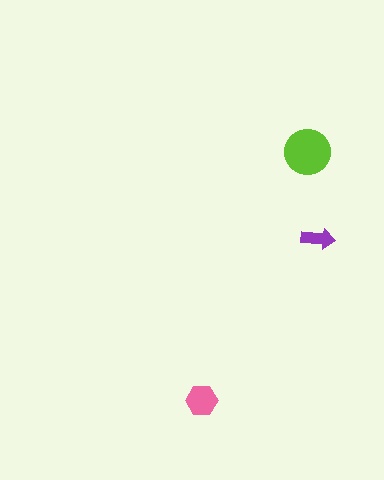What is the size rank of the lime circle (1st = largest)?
1st.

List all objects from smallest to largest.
The purple arrow, the pink hexagon, the lime circle.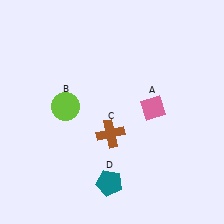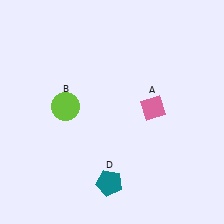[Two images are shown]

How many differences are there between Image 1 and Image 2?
There is 1 difference between the two images.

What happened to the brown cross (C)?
The brown cross (C) was removed in Image 2. It was in the bottom-left area of Image 1.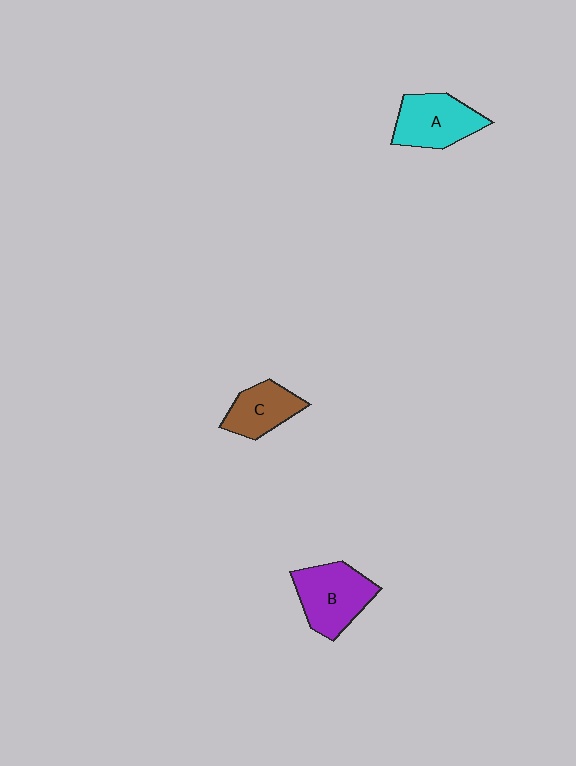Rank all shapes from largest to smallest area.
From largest to smallest: B (purple), A (cyan), C (brown).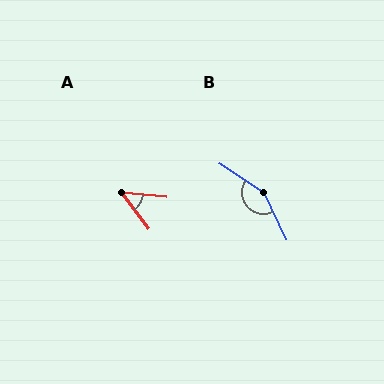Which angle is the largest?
B, at approximately 149 degrees.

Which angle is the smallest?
A, at approximately 47 degrees.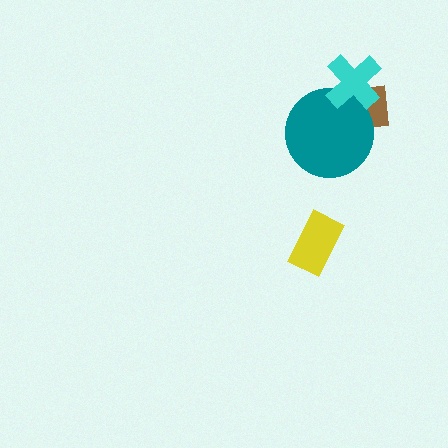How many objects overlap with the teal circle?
2 objects overlap with the teal circle.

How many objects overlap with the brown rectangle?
2 objects overlap with the brown rectangle.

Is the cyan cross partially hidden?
No, no other shape covers it.